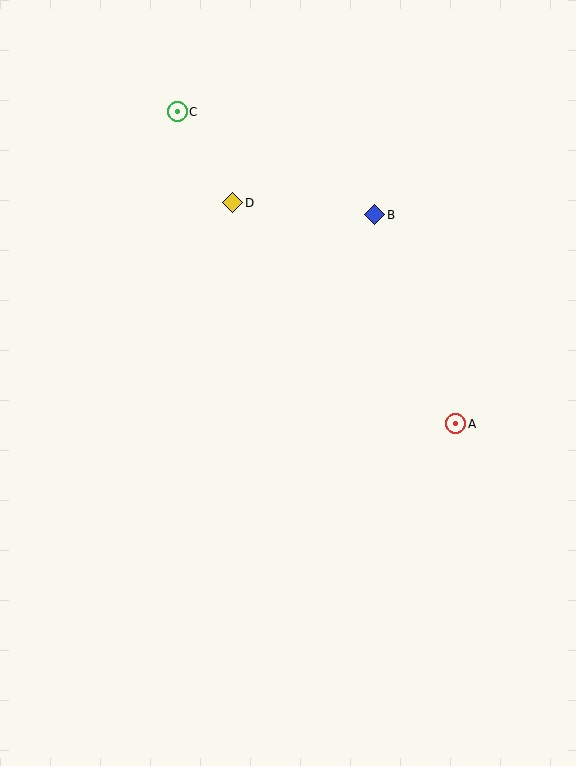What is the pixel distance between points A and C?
The distance between A and C is 418 pixels.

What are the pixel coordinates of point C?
Point C is at (177, 112).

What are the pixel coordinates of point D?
Point D is at (233, 203).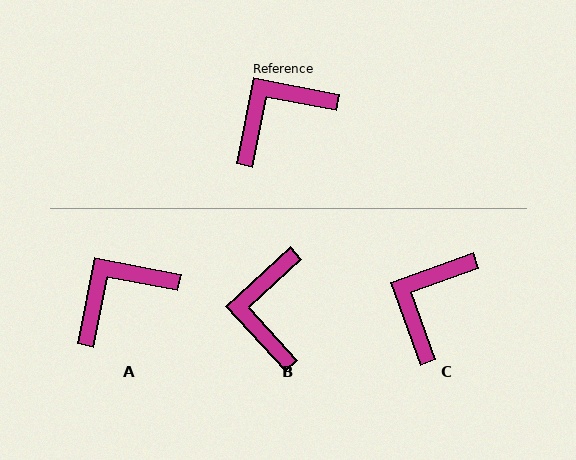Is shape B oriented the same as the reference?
No, it is off by about 54 degrees.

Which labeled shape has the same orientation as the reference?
A.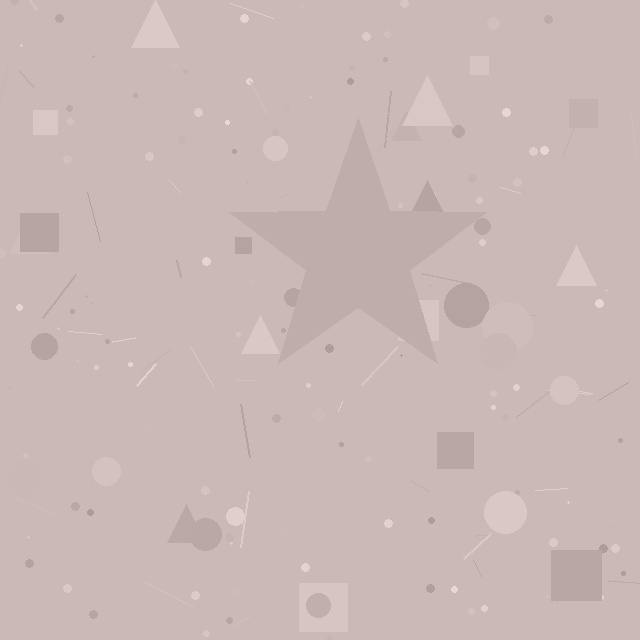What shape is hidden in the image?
A star is hidden in the image.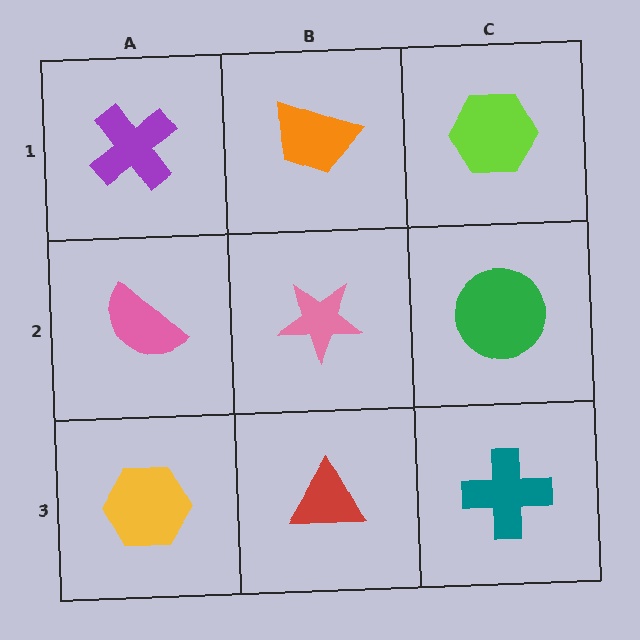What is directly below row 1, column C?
A green circle.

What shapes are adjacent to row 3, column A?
A pink semicircle (row 2, column A), a red triangle (row 3, column B).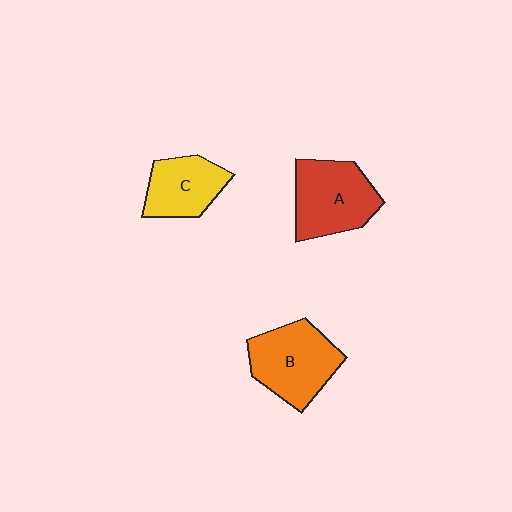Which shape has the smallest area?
Shape C (yellow).